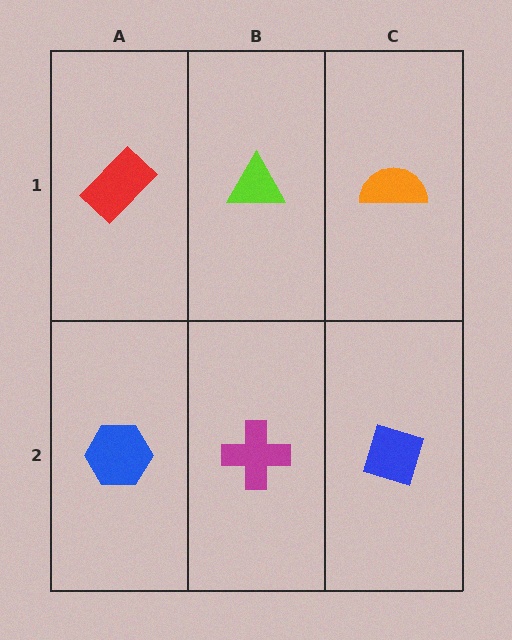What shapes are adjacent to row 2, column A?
A red rectangle (row 1, column A), a magenta cross (row 2, column B).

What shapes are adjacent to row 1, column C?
A blue diamond (row 2, column C), a lime triangle (row 1, column B).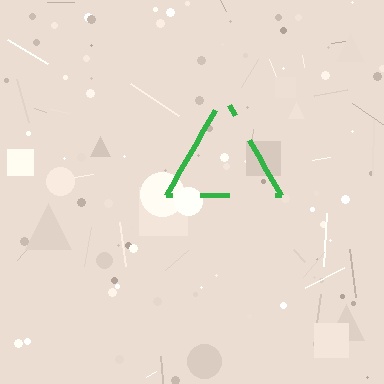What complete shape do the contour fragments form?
The contour fragments form a triangle.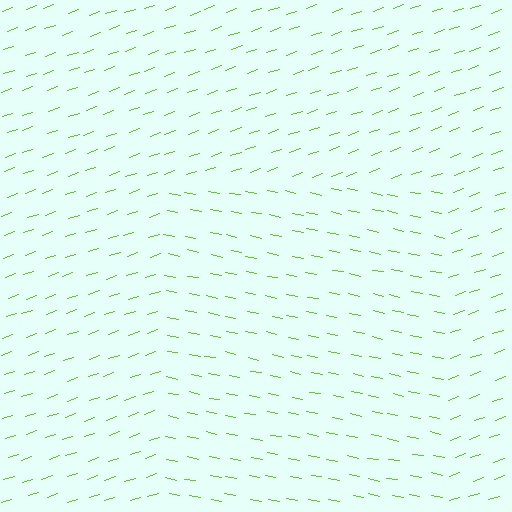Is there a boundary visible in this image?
Yes, there is a texture boundary formed by a change in line orientation.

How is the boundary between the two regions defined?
The boundary is defined purely by a change in line orientation (approximately 30 degrees difference). All lines are the same color and thickness.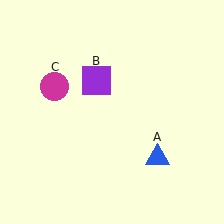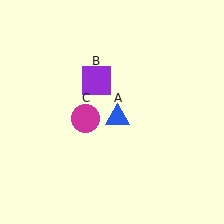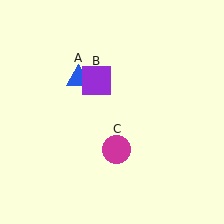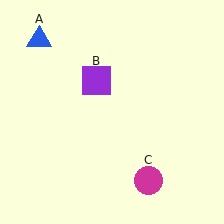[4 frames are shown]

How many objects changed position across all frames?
2 objects changed position: blue triangle (object A), magenta circle (object C).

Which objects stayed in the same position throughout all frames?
Purple square (object B) remained stationary.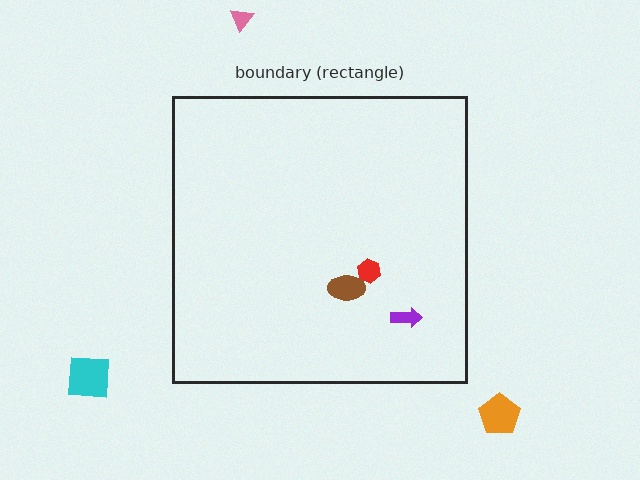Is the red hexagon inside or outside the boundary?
Inside.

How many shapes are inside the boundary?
3 inside, 3 outside.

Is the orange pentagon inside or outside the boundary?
Outside.